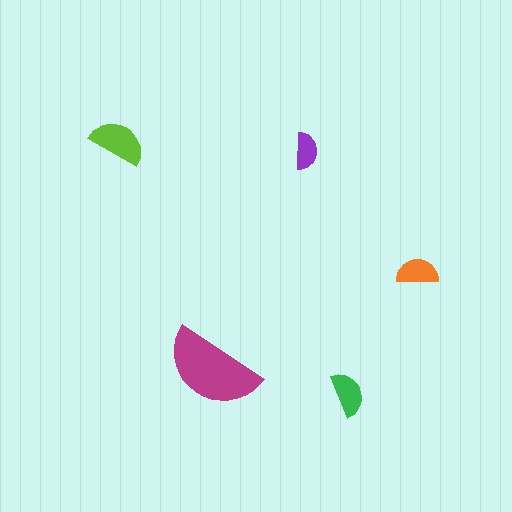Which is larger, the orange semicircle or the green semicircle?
The green one.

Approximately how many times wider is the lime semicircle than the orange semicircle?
About 1.5 times wider.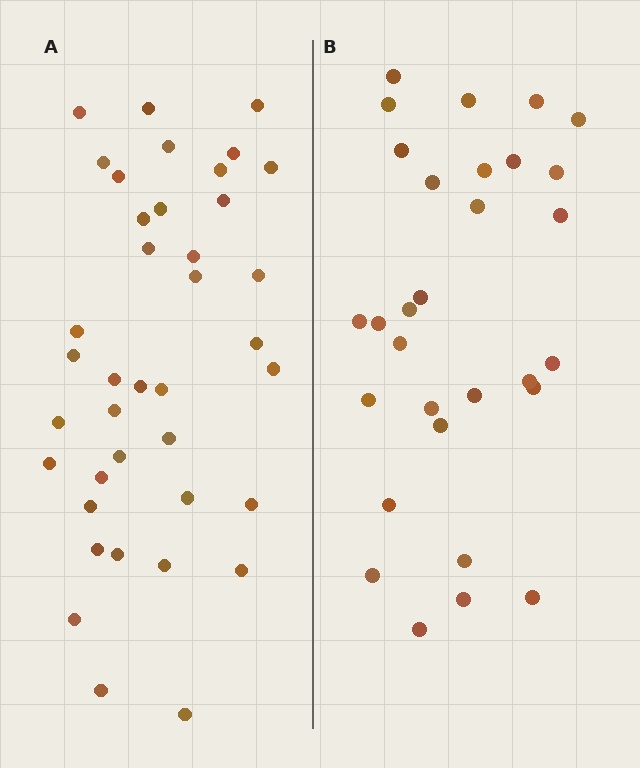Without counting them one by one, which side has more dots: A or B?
Region A (the left region) has more dots.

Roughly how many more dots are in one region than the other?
Region A has roughly 8 or so more dots than region B.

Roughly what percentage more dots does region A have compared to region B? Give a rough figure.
About 30% more.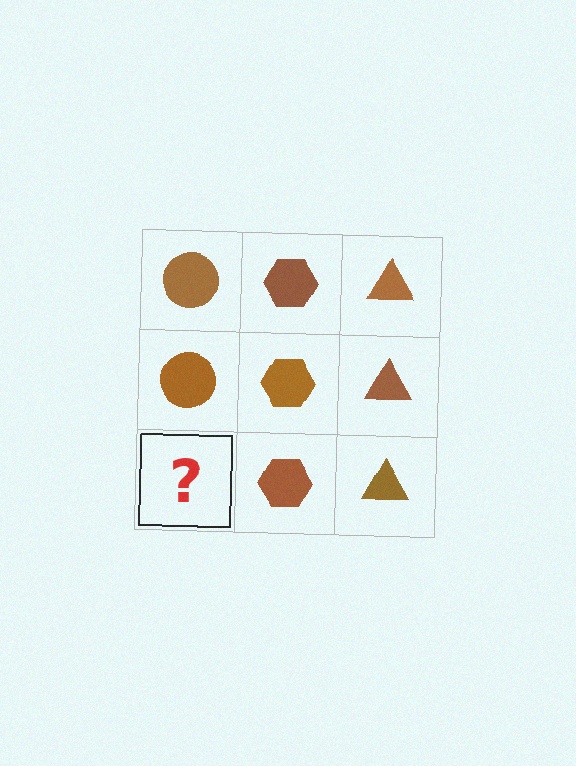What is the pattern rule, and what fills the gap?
The rule is that each column has a consistent shape. The gap should be filled with a brown circle.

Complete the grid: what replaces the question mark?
The question mark should be replaced with a brown circle.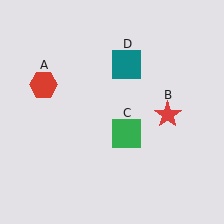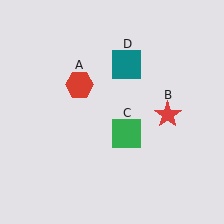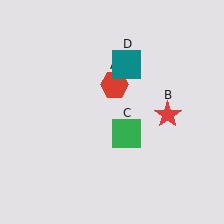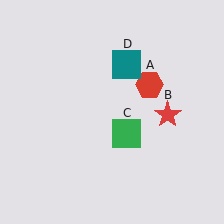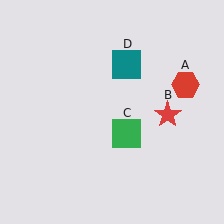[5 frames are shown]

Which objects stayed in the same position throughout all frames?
Red star (object B) and green square (object C) and teal square (object D) remained stationary.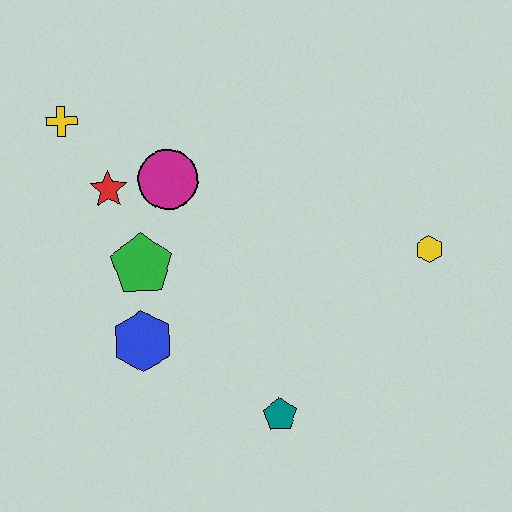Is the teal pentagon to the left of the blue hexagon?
No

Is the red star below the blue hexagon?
No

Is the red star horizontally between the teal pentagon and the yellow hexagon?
No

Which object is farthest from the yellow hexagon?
The yellow cross is farthest from the yellow hexagon.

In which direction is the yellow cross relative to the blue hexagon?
The yellow cross is above the blue hexagon.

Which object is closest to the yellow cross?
The red star is closest to the yellow cross.